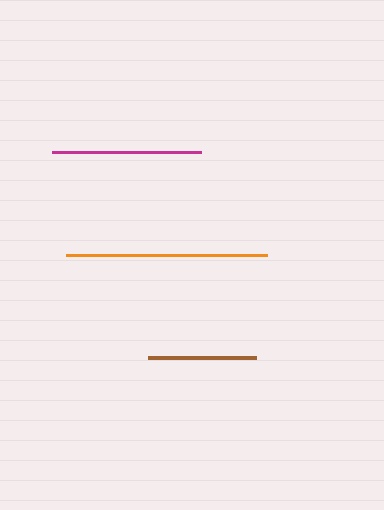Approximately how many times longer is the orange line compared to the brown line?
The orange line is approximately 1.9 times the length of the brown line.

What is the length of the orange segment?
The orange segment is approximately 202 pixels long.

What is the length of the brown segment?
The brown segment is approximately 108 pixels long.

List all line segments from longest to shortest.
From longest to shortest: orange, magenta, brown.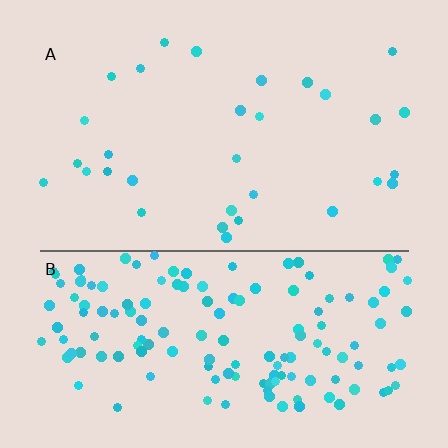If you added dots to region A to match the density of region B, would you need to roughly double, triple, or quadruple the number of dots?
Approximately quadruple.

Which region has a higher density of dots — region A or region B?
B (the bottom).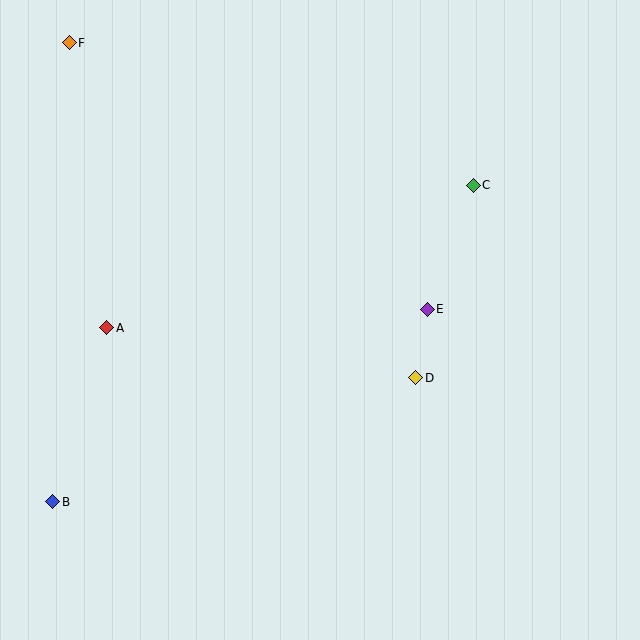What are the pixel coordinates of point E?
Point E is at (427, 309).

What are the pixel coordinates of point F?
Point F is at (69, 43).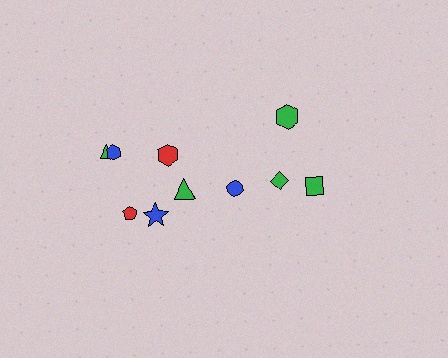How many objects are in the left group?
There are 6 objects.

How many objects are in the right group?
There are 4 objects.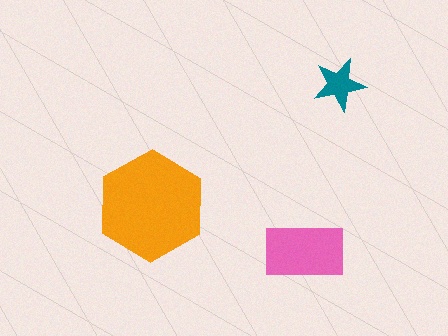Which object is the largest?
The orange hexagon.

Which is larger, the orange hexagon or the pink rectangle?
The orange hexagon.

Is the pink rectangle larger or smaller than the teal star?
Larger.